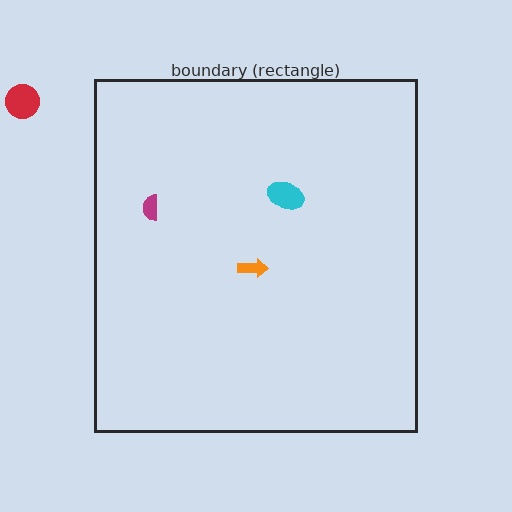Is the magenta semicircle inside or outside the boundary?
Inside.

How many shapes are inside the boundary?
3 inside, 1 outside.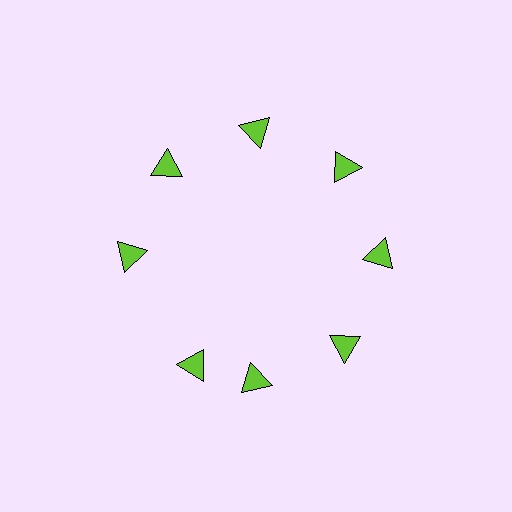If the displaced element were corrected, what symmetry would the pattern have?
It would have 8-fold rotational symmetry — the pattern would map onto itself every 45 degrees.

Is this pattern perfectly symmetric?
No. The 8 lime triangles are arranged in a ring, but one element near the 8 o'clock position is rotated out of alignment along the ring, breaking the 8-fold rotational symmetry.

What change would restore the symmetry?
The symmetry would be restored by rotating it back into even spacing with its neighbors so that all 8 triangles sit at equal angles and equal distance from the center.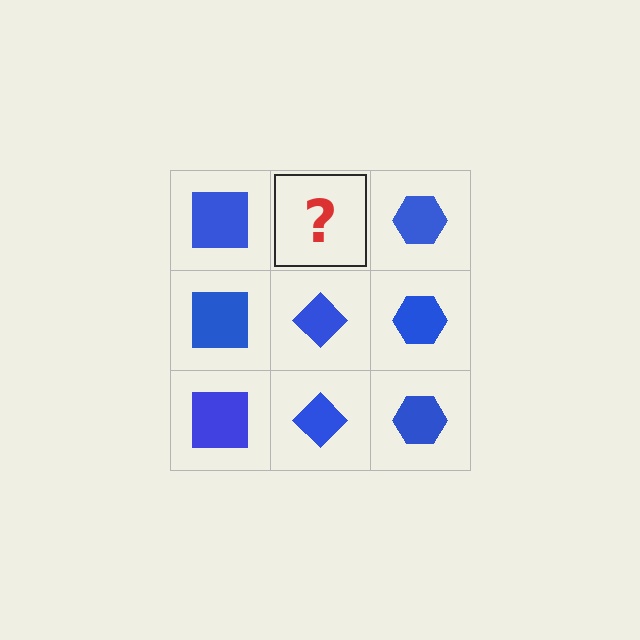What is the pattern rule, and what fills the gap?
The rule is that each column has a consistent shape. The gap should be filled with a blue diamond.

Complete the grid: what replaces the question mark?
The question mark should be replaced with a blue diamond.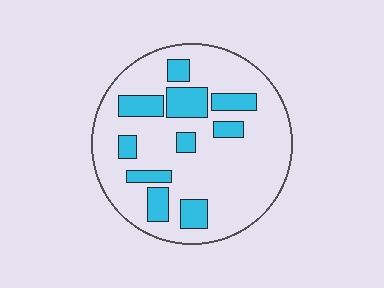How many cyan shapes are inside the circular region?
10.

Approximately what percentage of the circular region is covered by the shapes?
Approximately 25%.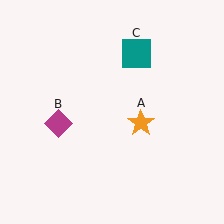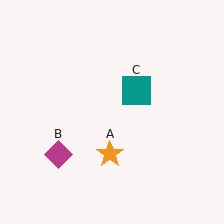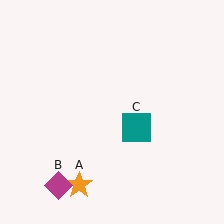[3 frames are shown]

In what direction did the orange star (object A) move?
The orange star (object A) moved down and to the left.